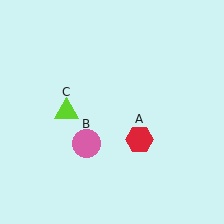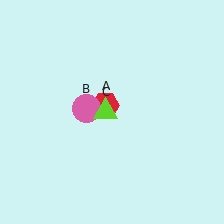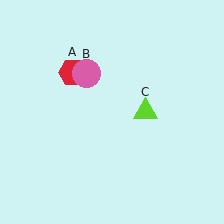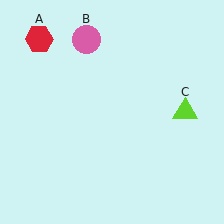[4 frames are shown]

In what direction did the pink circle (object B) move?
The pink circle (object B) moved up.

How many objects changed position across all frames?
3 objects changed position: red hexagon (object A), pink circle (object B), lime triangle (object C).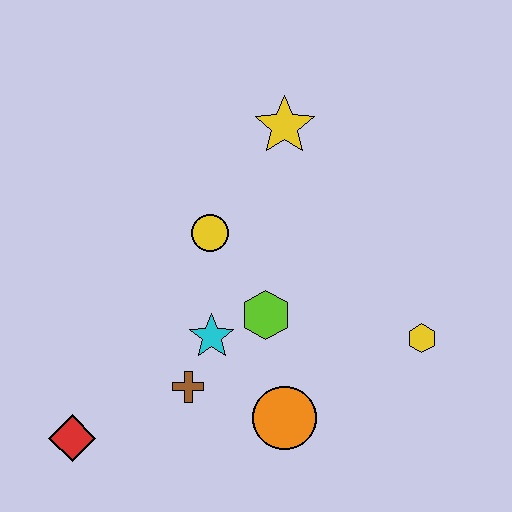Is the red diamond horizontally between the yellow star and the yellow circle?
No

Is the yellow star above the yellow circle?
Yes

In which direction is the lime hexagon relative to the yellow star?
The lime hexagon is below the yellow star.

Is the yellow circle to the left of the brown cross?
No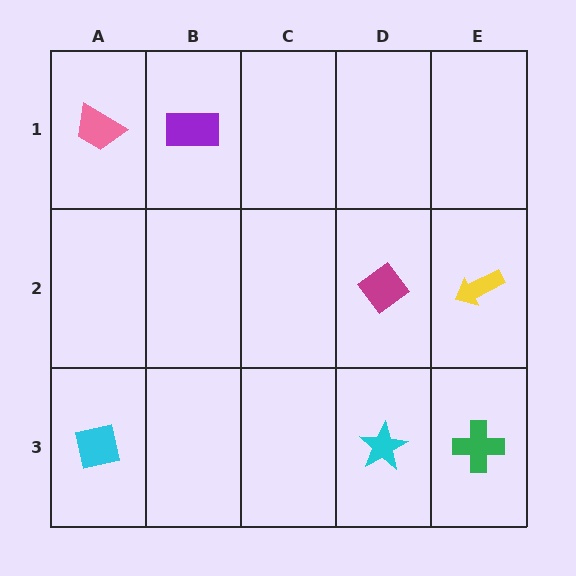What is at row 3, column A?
A cyan square.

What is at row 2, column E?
A yellow arrow.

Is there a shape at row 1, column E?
No, that cell is empty.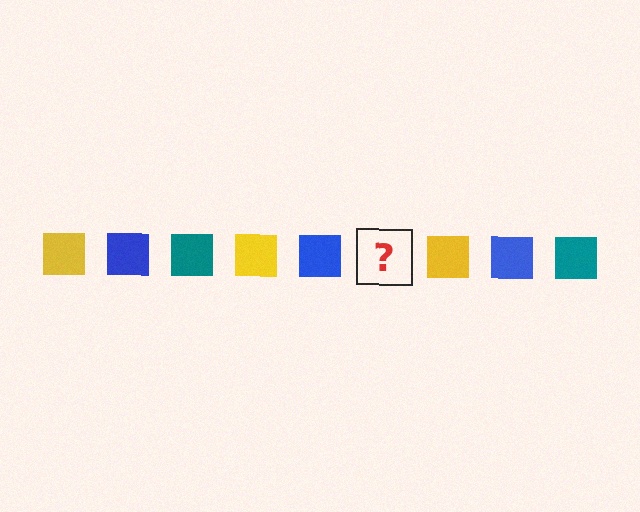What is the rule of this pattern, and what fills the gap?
The rule is that the pattern cycles through yellow, blue, teal squares. The gap should be filled with a teal square.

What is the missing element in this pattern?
The missing element is a teal square.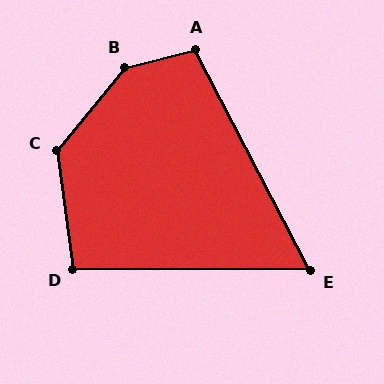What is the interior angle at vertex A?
Approximately 104 degrees (obtuse).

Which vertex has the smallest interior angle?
E, at approximately 62 degrees.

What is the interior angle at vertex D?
Approximately 98 degrees (obtuse).